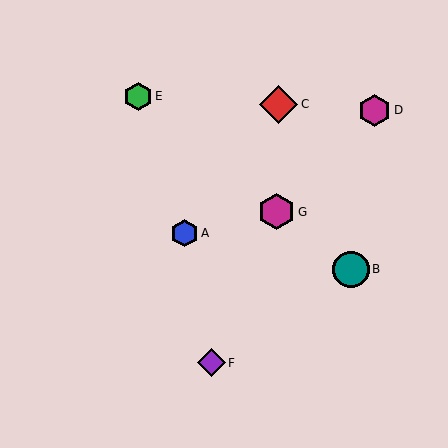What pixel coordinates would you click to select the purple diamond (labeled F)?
Click at (211, 363) to select the purple diamond F.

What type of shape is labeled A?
Shape A is a blue hexagon.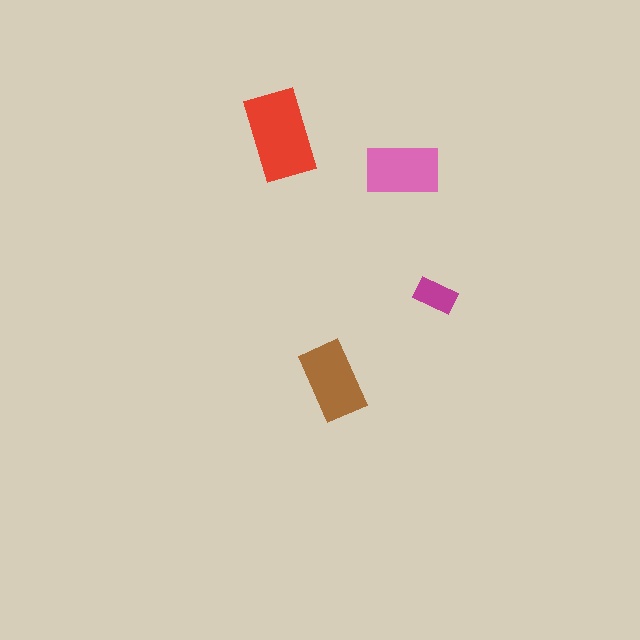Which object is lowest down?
The brown rectangle is bottommost.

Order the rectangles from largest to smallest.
the red one, the brown one, the pink one, the magenta one.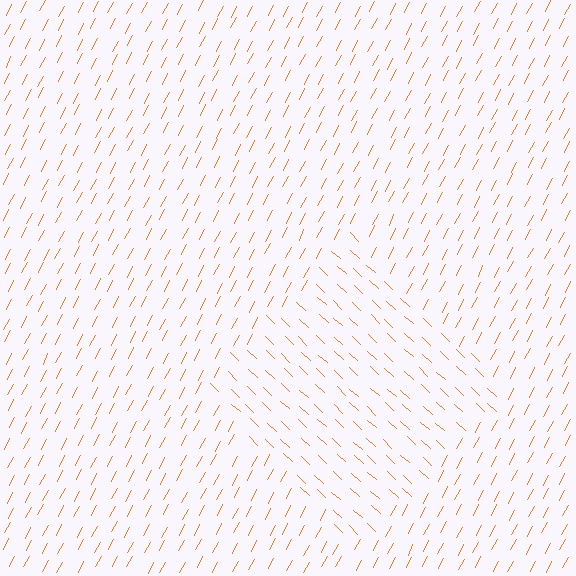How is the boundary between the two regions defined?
The boundary is defined purely by a change in line orientation (approximately 75 degrees difference). All lines are the same color and thickness.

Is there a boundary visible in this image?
Yes, there is a texture boundary formed by a change in line orientation.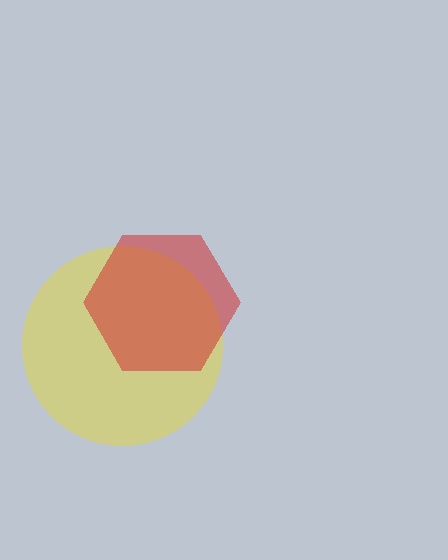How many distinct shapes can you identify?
There are 2 distinct shapes: a yellow circle, a red hexagon.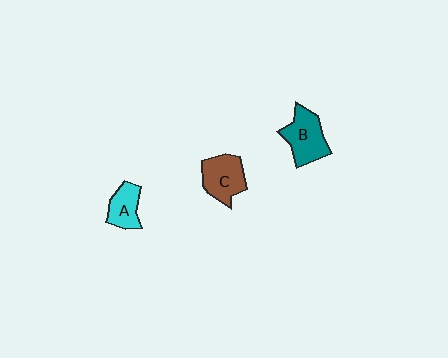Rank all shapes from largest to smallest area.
From largest to smallest: B (teal), C (brown), A (cyan).